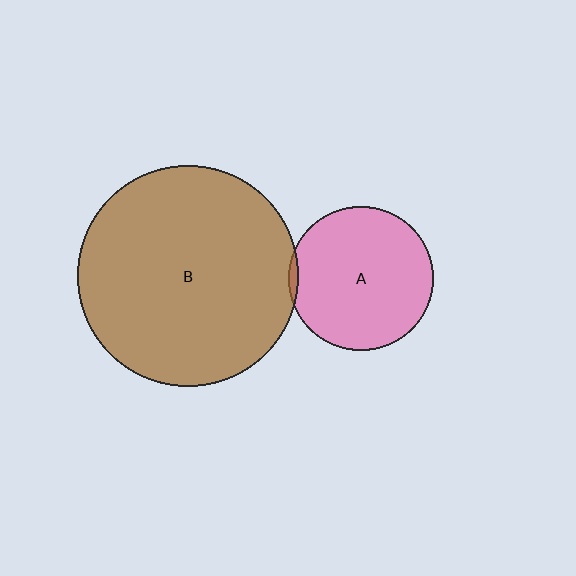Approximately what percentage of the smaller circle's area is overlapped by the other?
Approximately 5%.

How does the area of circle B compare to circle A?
Approximately 2.3 times.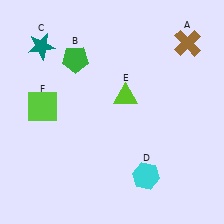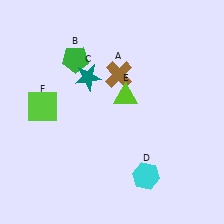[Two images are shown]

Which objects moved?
The objects that moved are: the brown cross (A), the teal star (C).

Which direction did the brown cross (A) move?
The brown cross (A) moved left.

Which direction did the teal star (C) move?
The teal star (C) moved right.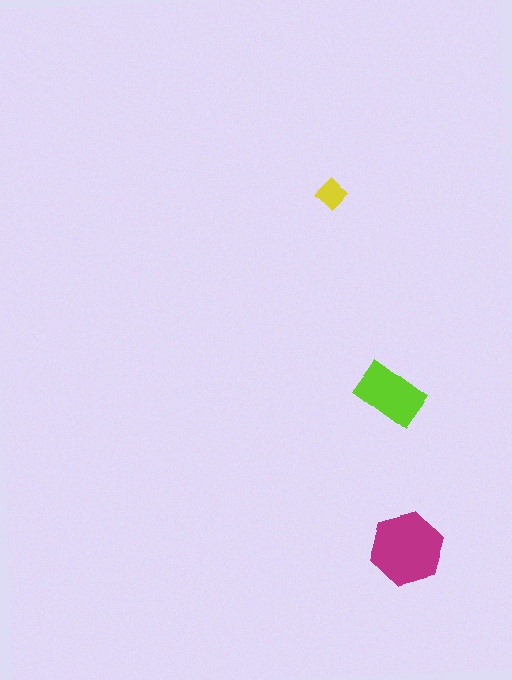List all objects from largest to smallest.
The magenta hexagon, the lime rectangle, the yellow diamond.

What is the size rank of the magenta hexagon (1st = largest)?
1st.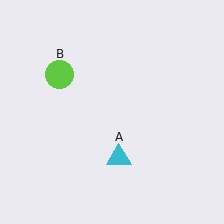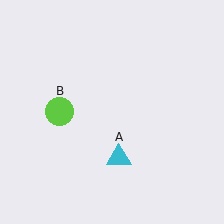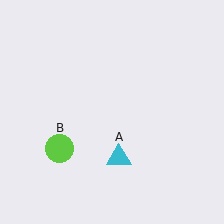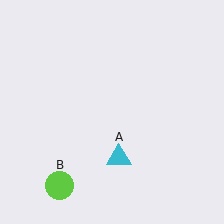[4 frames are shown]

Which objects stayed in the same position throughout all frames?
Cyan triangle (object A) remained stationary.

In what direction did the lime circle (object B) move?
The lime circle (object B) moved down.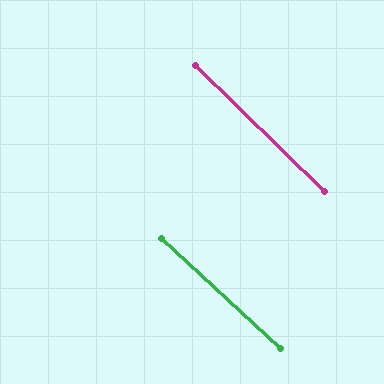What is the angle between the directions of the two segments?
Approximately 2 degrees.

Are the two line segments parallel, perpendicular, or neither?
Parallel — their directions differ by only 1.5°.